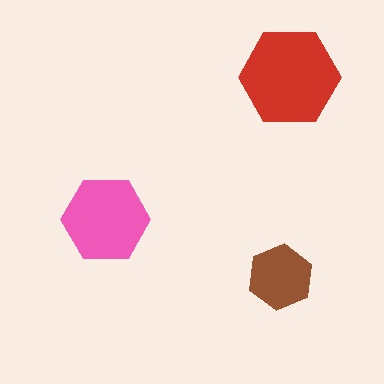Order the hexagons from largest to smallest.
the red one, the pink one, the brown one.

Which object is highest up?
The red hexagon is topmost.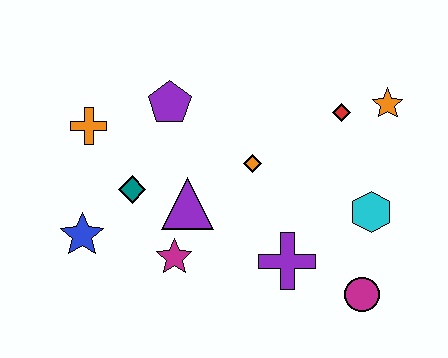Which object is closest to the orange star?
The red diamond is closest to the orange star.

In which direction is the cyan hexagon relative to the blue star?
The cyan hexagon is to the right of the blue star.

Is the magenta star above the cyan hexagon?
No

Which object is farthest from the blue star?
The orange star is farthest from the blue star.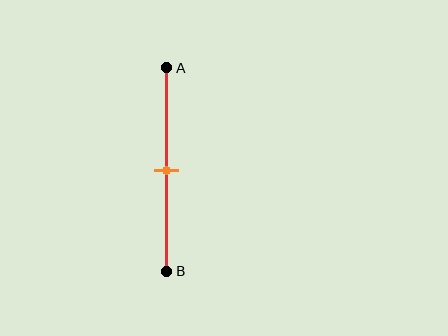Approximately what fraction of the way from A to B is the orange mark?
The orange mark is approximately 50% of the way from A to B.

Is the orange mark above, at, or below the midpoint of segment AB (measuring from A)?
The orange mark is approximately at the midpoint of segment AB.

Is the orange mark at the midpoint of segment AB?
Yes, the mark is approximately at the midpoint.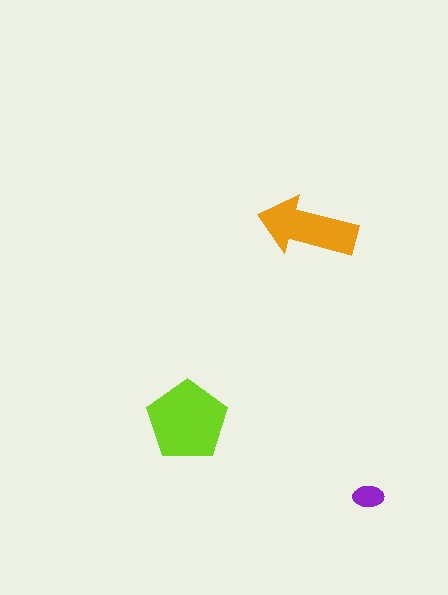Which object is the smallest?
The purple ellipse.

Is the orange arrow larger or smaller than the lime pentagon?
Smaller.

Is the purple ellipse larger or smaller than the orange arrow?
Smaller.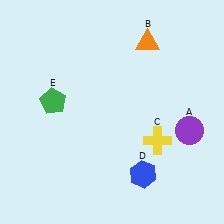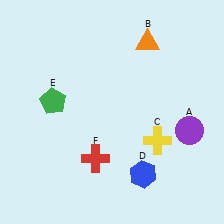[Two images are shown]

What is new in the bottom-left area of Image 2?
A red cross (F) was added in the bottom-left area of Image 2.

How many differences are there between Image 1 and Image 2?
There is 1 difference between the two images.